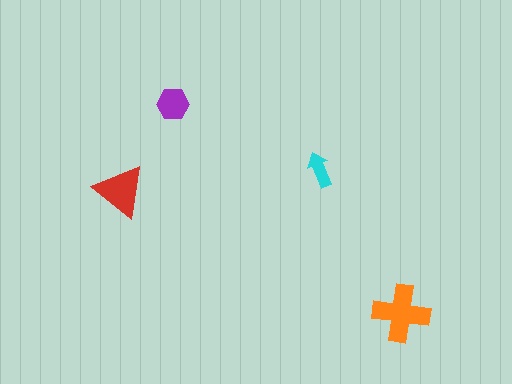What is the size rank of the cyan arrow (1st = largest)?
4th.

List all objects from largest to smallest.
The orange cross, the red triangle, the purple hexagon, the cyan arrow.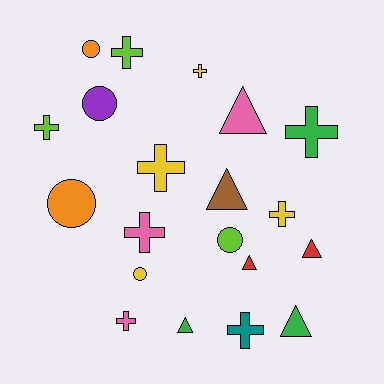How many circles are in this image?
There are 5 circles.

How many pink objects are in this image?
There are 3 pink objects.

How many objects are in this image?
There are 20 objects.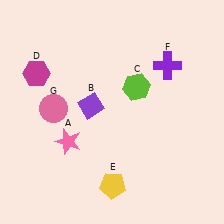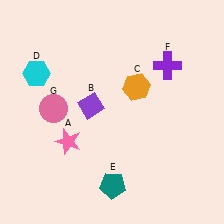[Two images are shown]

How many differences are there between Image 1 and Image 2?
There are 3 differences between the two images.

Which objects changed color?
C changed from lime to orange. D changed from magenta to cyan. E changed from yellow to teal.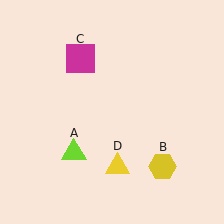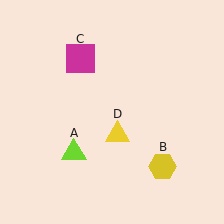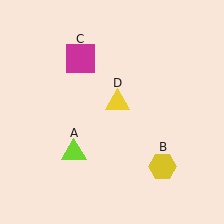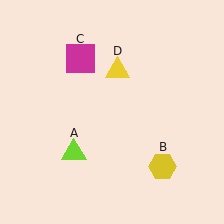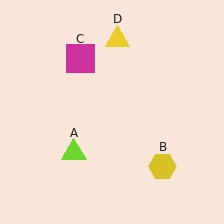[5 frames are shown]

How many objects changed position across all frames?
1 object changed position: yellow triangle (object D).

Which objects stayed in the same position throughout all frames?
Lime triangle (object A) and yellow hexagon (object B) and magenta square (object C) remained stationary.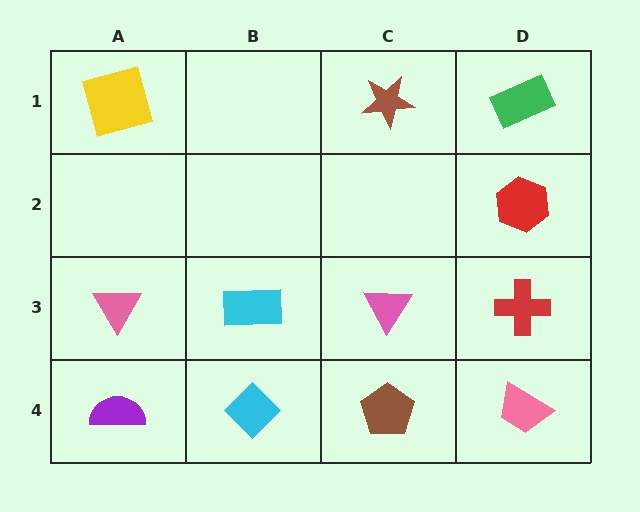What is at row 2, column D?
A red hexagon.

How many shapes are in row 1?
3 shapes.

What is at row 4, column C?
A brown pentagon.